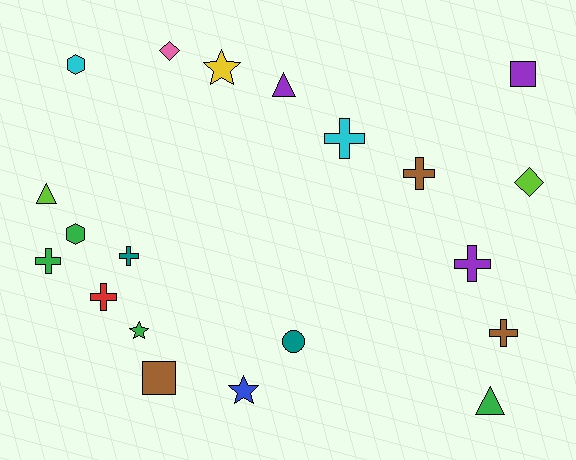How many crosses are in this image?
There are 7 crosses.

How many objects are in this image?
There are 20 objects.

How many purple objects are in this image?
There are 3 purple objects.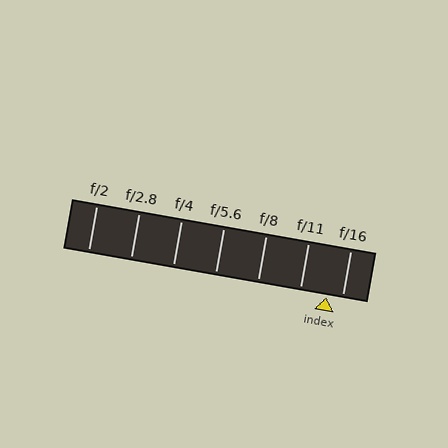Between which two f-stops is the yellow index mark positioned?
The index mark is between f/11 and f/16.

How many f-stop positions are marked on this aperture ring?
There are 7 f-stop positions marked.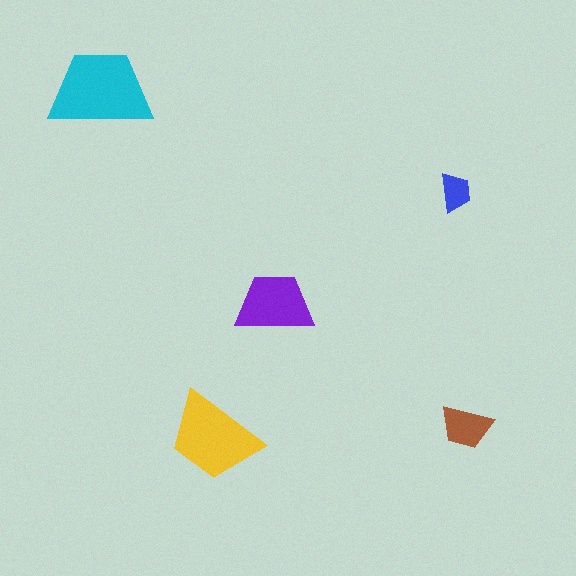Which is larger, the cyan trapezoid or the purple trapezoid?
The cyan one.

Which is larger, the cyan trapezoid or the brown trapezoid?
The cyan one.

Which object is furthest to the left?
The cyan trapezoid is leftmost.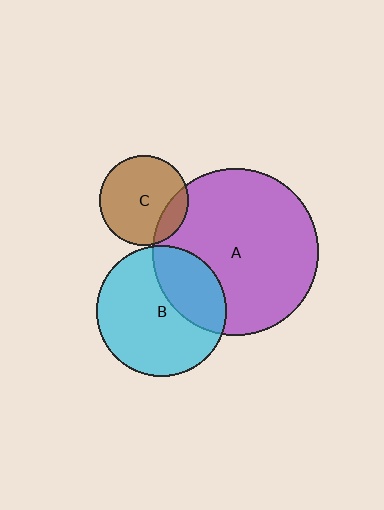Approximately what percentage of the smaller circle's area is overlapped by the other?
Approximately 30%.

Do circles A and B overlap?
Yes.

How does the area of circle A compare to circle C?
Approximately 3.4 times.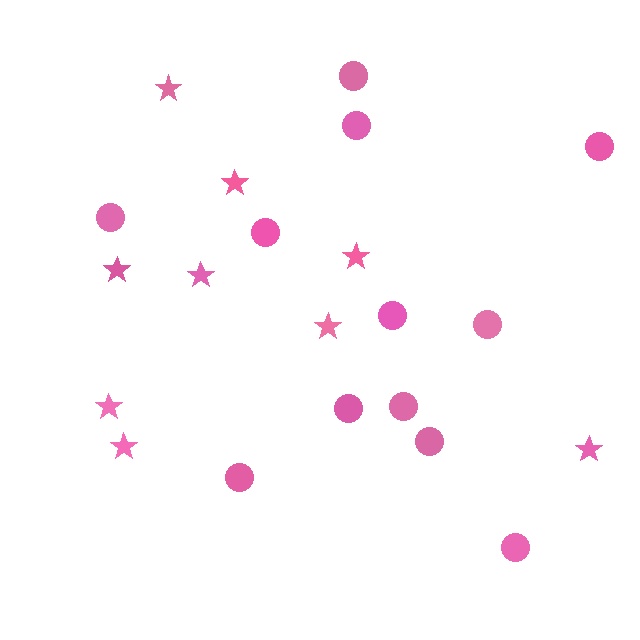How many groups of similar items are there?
There are 2 groups: one group of stars (9) and one group of circles (12).